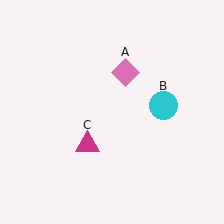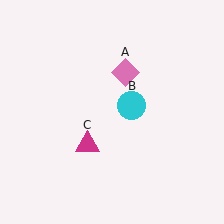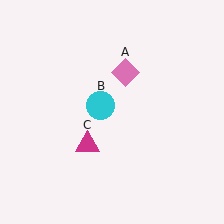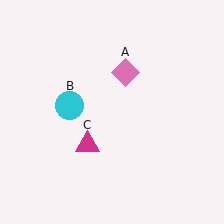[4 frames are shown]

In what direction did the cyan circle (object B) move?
The cyan circle (object B) moved left.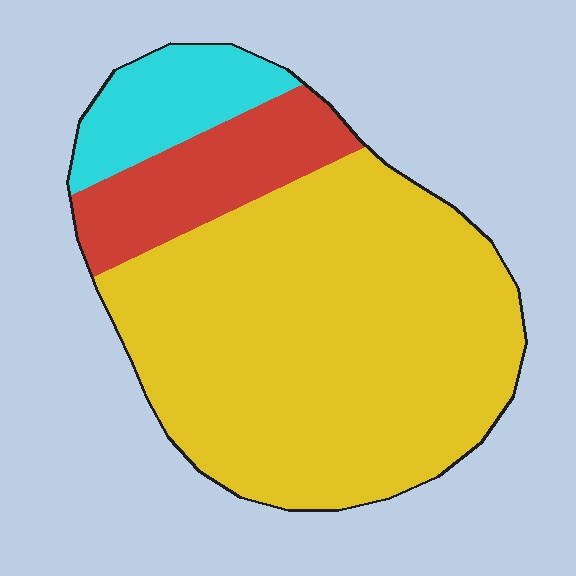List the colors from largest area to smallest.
From largest to smallest: yellow, red, cyan.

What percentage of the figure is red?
Red covers about 15% of the figure.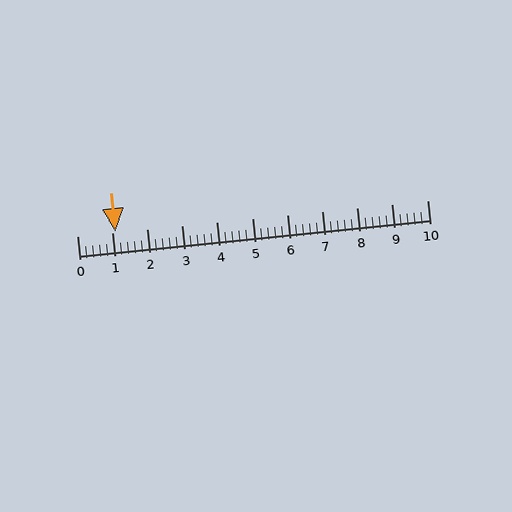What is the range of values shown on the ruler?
The ruler shows values from 0 to 10.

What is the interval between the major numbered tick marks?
The major tick marks are spaced 1 units apart.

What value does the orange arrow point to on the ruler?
The orange arrow points to approximately 1.1.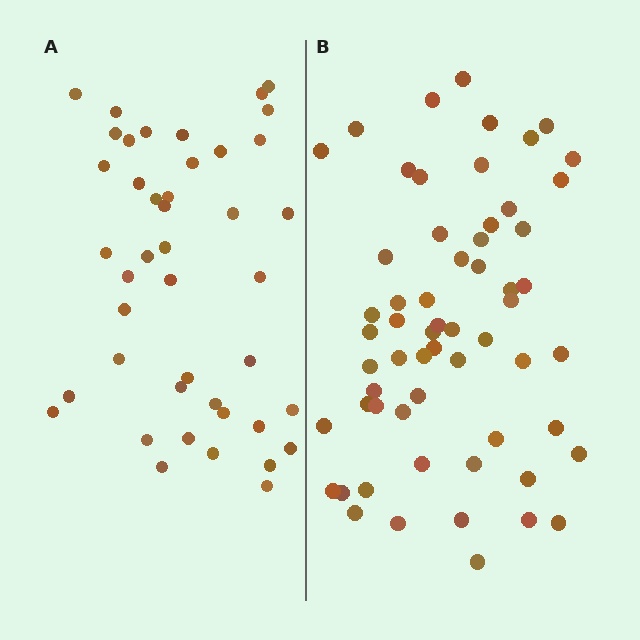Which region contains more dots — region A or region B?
Region B (the right region) has more dots.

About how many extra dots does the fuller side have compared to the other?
Region B has approximately 15 more dots than region A.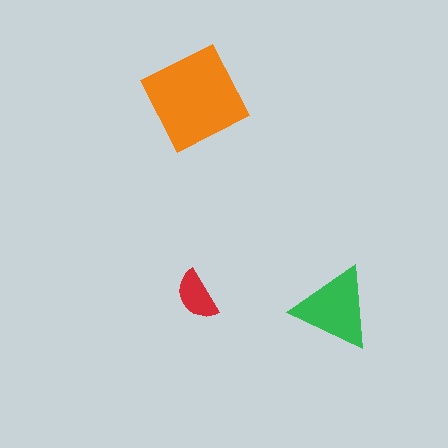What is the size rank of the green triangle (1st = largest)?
2nd.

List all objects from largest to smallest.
The orange square, the green triangle, the red semicircle.